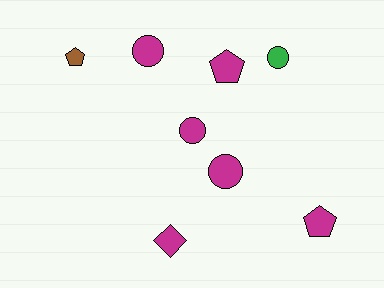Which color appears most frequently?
Magenta, with 6 objects.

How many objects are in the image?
There are 8 objects.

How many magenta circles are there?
There are 3 magenta circles.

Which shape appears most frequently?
Circle, with 4 objects.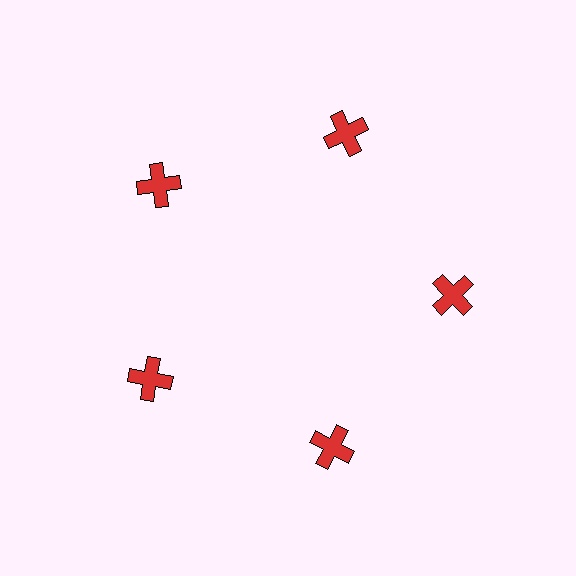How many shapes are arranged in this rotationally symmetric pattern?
There are 5 shapes, arranged in 5 groups of 1.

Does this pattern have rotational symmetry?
Yes, this pattern has 5-fold rotational symmetry. It looks the same after rotating 72 degrees around the center.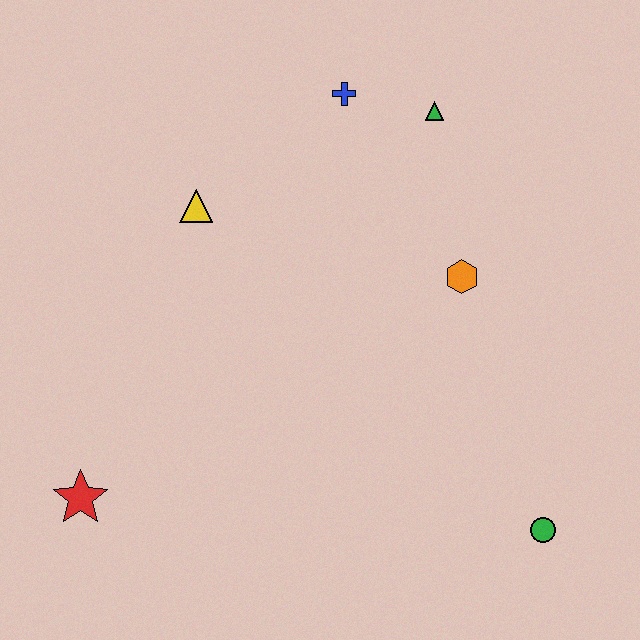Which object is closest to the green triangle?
The blue cross is closest to the green triangle.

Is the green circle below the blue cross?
Yes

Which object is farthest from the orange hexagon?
The red star is farthest from the orange hexagon.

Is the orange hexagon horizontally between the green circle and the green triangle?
Yes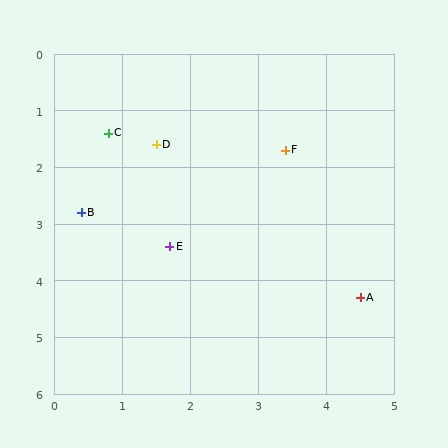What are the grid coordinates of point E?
Point E is at approximately (1.7, 3.4).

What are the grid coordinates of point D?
Point D is at approximately (1.5, 1.6).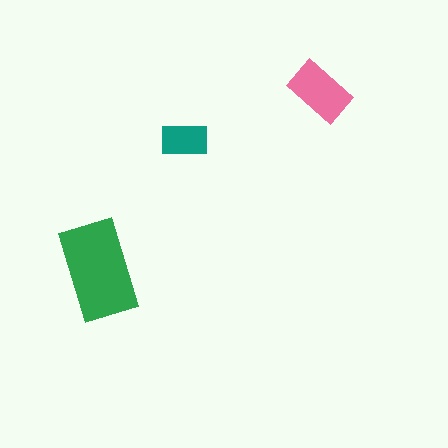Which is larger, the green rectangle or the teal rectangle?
The green one.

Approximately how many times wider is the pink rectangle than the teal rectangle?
About 1.5 times wider.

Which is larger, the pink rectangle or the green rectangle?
The green one.